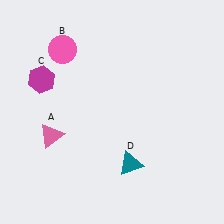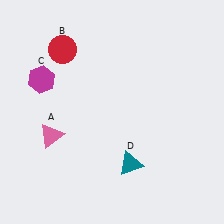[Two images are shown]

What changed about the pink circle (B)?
In Image 1, B is pink. In Image 2, it changed to red.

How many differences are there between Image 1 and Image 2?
There is 1 difference between the two images.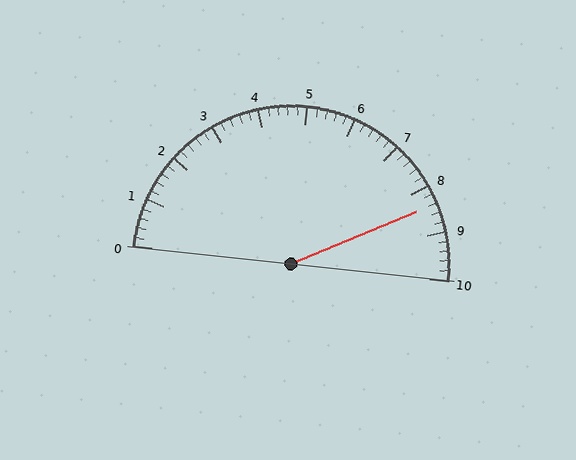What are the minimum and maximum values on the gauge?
The gauge ranges from 0 to 10.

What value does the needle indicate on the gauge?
The needle indicates approximately 8.4.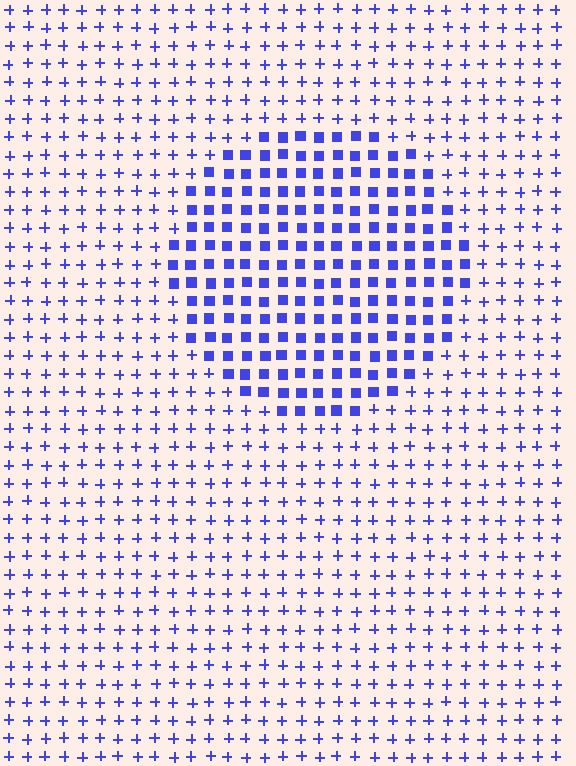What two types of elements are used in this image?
The image uses squares inside the circle region and plus signs outside it.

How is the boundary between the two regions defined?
The boundary is defined by a change in element shape: squares inside vs. plus signs outside. All elements share the same color and spacing.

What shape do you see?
I see a circle.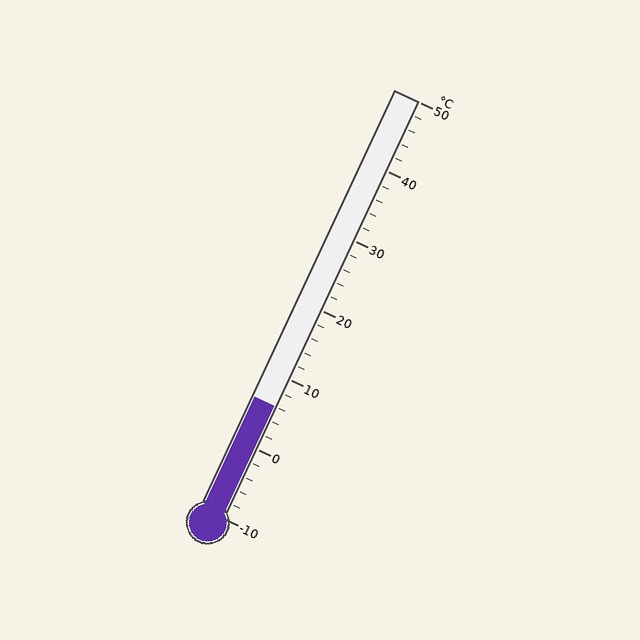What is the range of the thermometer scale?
The thermometer scale ranges from -10°C to 50°C.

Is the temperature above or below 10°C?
The temperature is below 10°C.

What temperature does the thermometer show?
The thermometer shows approximately 6°C.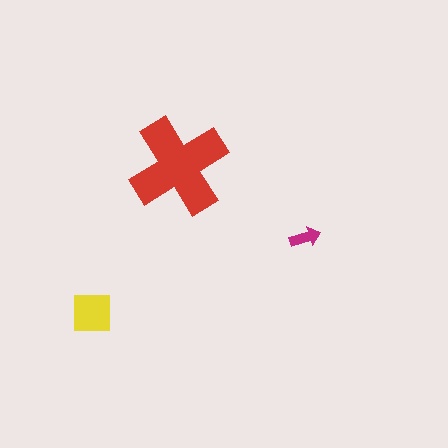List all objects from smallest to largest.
The magenta arrow, the yellow square, the red cross.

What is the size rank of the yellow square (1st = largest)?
2nd.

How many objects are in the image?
There are 3 objects in the image.